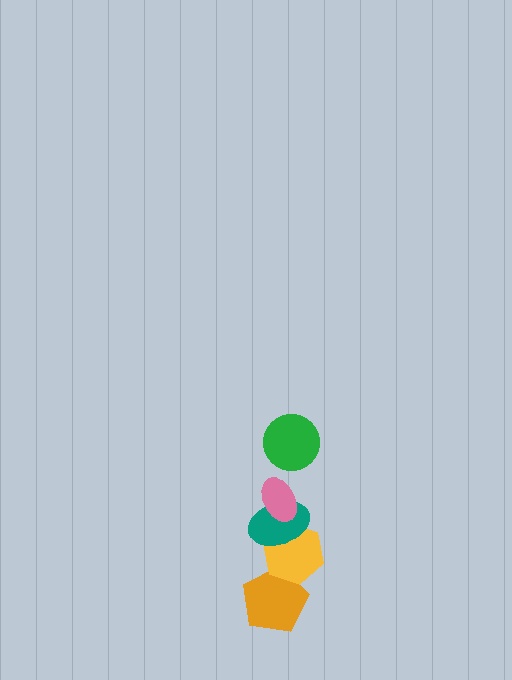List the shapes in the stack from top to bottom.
From top to bottom: the green circle, the pink ellipse, the teal ellipse, the yellow hexagon, the orange pentagon.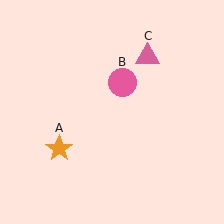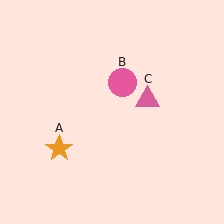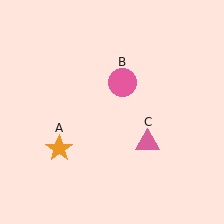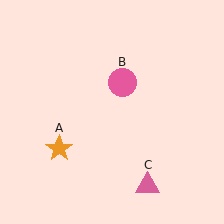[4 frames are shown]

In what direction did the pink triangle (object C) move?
The pink triangle (object C) moved down.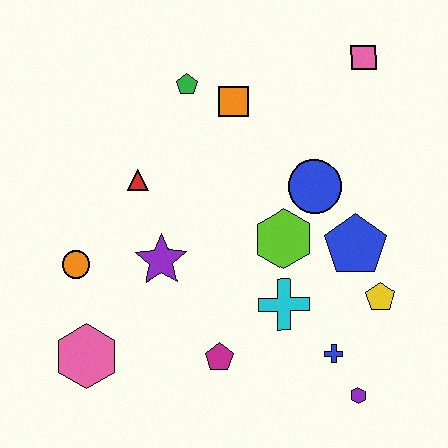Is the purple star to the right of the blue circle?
No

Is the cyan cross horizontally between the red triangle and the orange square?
No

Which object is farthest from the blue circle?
The pink hexagon is farthest from the blue circle.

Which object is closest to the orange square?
The green pentagon is closest to the orange square.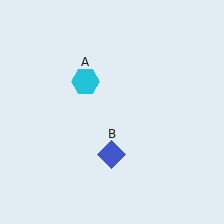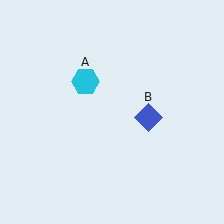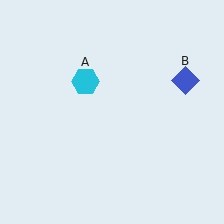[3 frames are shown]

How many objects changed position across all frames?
1 object changed position: blue diamond (object B).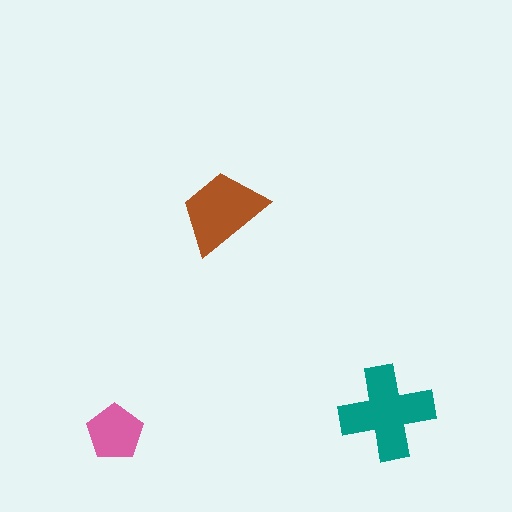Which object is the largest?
The teal cross.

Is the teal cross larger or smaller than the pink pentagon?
Larger.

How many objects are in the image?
There are 3 objects in the image.